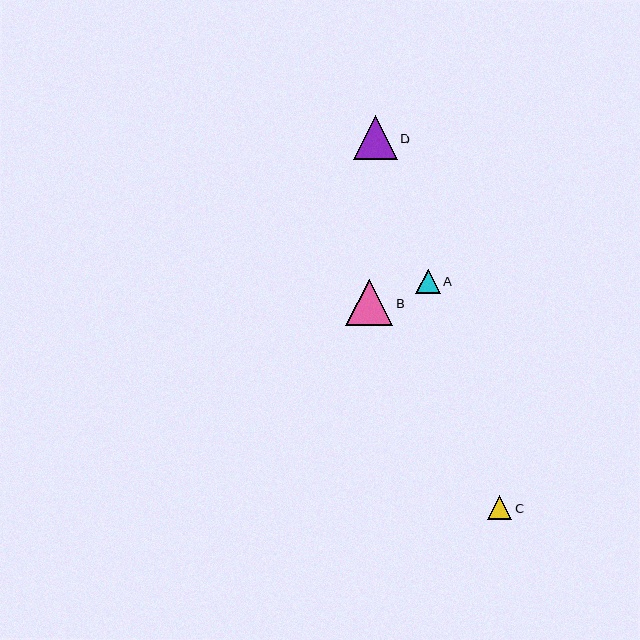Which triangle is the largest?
Triangle B is the largest with a size of approximately 47 pixels.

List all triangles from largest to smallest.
From largest to smallest: B, D, A, C.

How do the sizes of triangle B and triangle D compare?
Triangle B and triangle D are approximately the same size.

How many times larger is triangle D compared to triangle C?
Triangle D is approximately 1.8 times the size of triangle C.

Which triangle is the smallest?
Triangle C is the smallest with a size of approximately 24 pixels.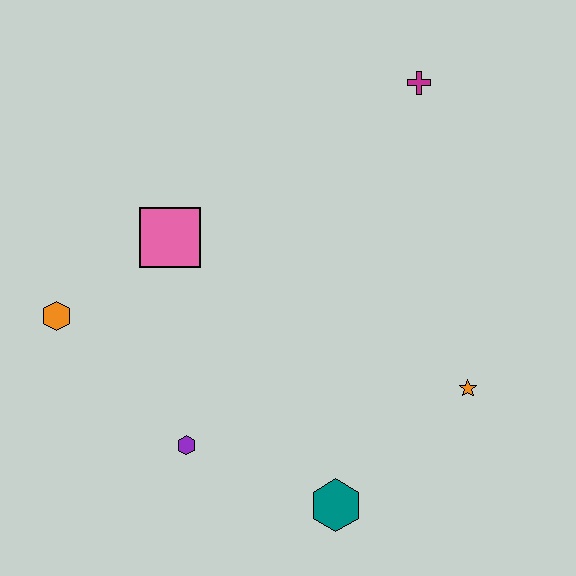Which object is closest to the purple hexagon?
The teal hexagon is closest to the purple hexagon.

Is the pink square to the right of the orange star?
No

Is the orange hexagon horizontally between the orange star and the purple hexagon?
No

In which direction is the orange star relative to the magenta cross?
The orange star is below the magenta cross.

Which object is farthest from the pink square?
The orange star is farthest from the pink square.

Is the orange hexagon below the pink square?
Yes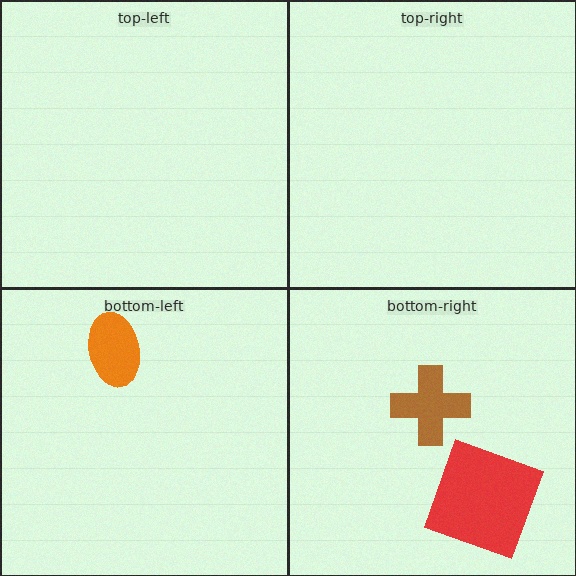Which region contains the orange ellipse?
The bottom-left region.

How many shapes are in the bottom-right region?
2.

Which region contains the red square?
The bottom-right region.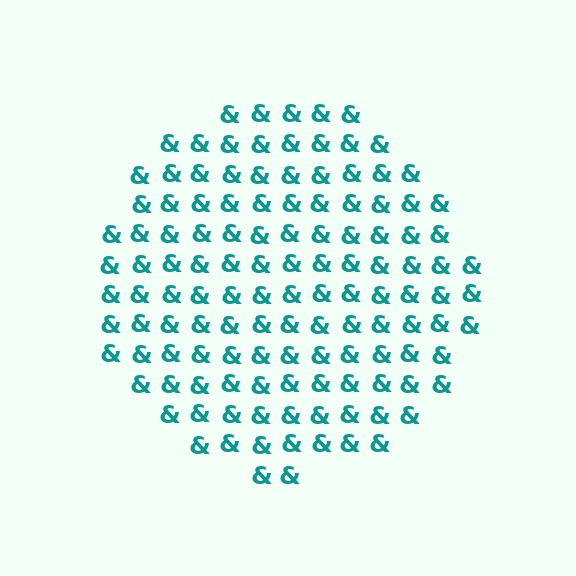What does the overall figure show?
The overall figure shows a circle.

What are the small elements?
The small elements are ampersands.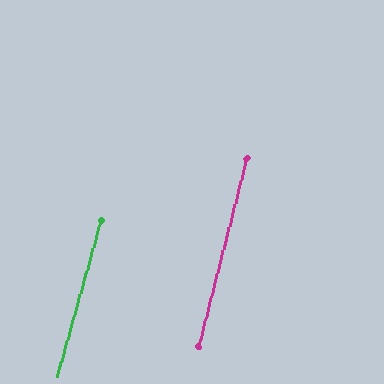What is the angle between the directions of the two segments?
Approximately 1 degree.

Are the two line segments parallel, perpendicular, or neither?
Parallel — their directions differ by only 1.4°.